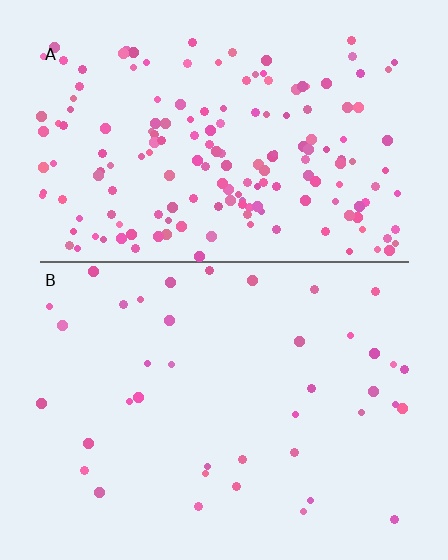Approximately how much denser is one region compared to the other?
Approximately 4.4× — region A over region B.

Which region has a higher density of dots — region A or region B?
A (the top).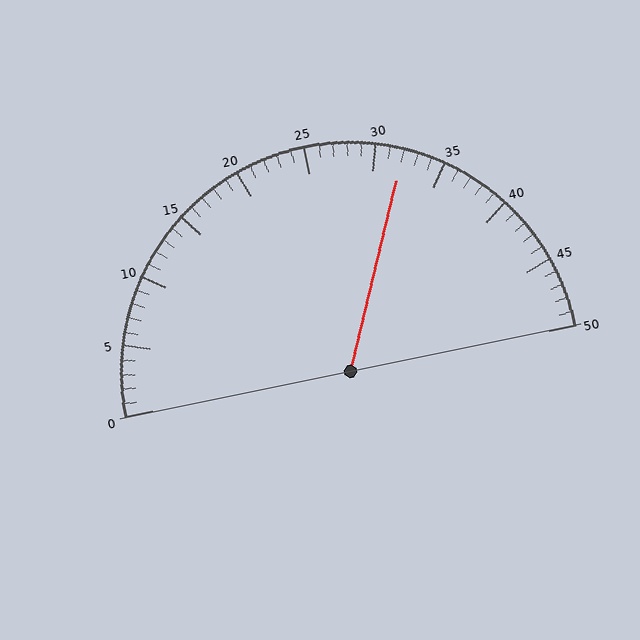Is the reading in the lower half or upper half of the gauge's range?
The reading is in the upper half of the range (0 to 50).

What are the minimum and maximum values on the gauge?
The gauge ranges from 0 to 50.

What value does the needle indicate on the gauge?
The needle indicates approximately 32.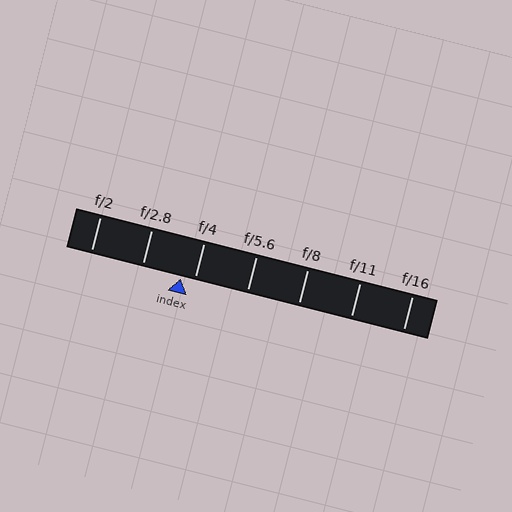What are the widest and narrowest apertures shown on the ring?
The widest aperture shown is f/2 and the narrowest is f/16.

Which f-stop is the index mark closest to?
The index mark is closest to f/4.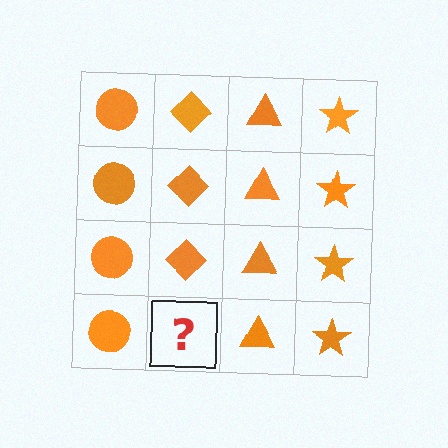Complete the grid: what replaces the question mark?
The question mark should be replaced with an orange diamond.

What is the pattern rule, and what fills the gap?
The rule is that each column has a consistent shape. The gap should be filled with an orange diamond.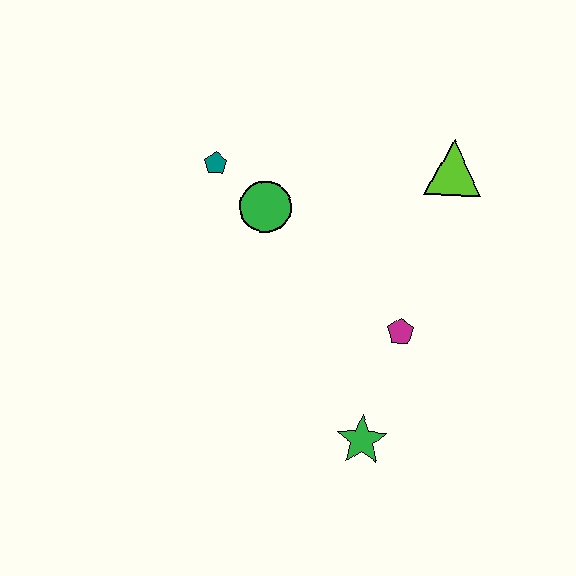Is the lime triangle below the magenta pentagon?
No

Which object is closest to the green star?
The magenta pentagon is closest to the green star.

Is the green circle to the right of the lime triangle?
No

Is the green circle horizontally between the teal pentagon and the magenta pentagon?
Yes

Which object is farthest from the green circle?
The green star is farthest from the green circle.